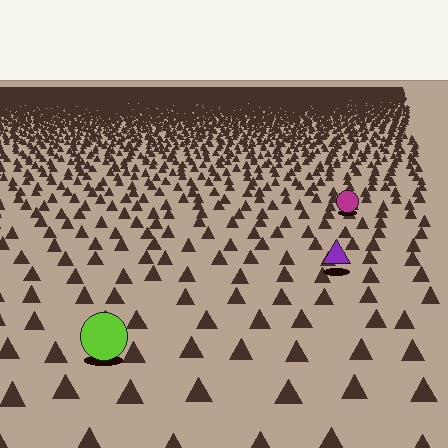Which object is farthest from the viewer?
The magenta circle is farthest from the viewer. It appears smaller and the ground texture around it is denser.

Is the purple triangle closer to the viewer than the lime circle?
No. The lime circle is closer — you can tell from the texture gradient: the ground texture is coarser near it.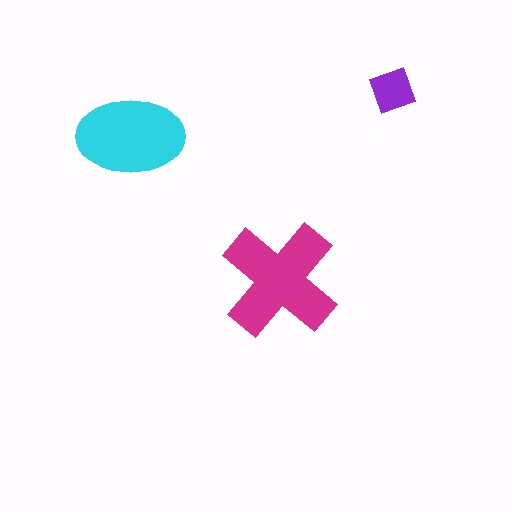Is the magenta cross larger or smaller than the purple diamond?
Larger.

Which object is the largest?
The magenta cross.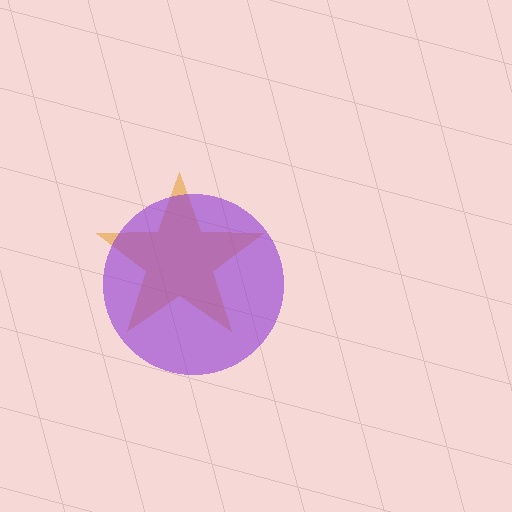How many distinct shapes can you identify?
There are 2 distinct shapes: an orange star, a purple circle.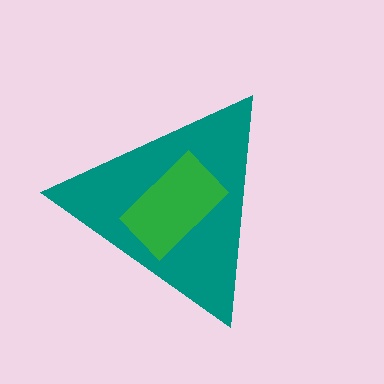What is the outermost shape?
The teal triangle.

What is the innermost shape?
The green rectangle.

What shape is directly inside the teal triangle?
The green rectangle.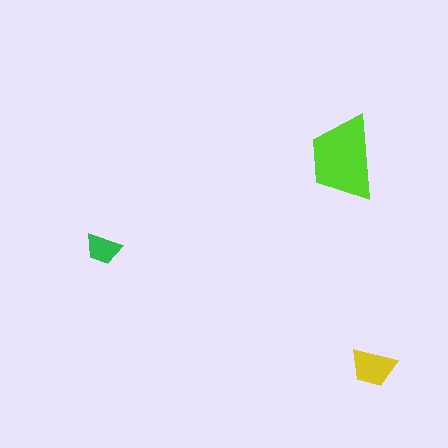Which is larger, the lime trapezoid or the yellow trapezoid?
The lime one.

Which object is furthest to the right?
The yellow trapezoid is rightmost.